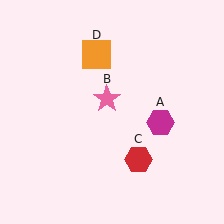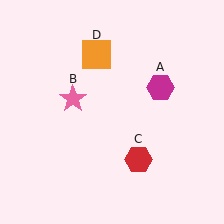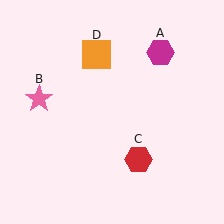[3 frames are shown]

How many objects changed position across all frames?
2 objects changed position: magenta hexagon (object A), pink star (object B).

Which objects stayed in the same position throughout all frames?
Red hexagon (object C) and orange square (object D) remained stationary.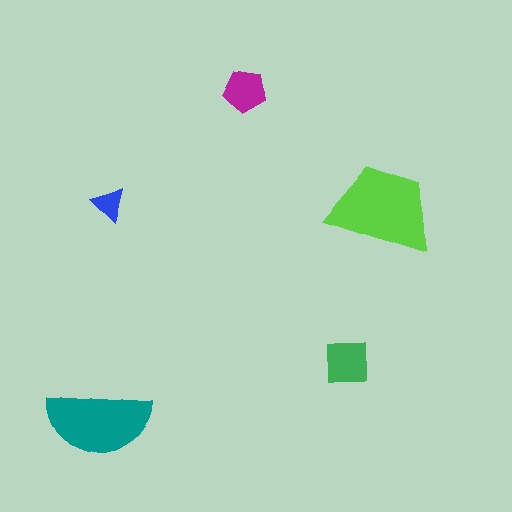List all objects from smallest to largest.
The blue triangle, the magenta pentagon, the green square, the teal semicircle, the lime trapezoid.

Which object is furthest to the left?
The teal semicircle is leftmost.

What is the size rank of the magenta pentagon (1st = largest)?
4th.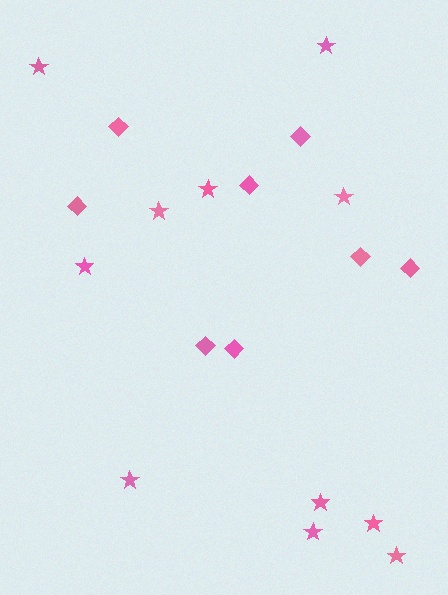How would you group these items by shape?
There are 2 groups: one group of diamonds (8) and one group of stars (11).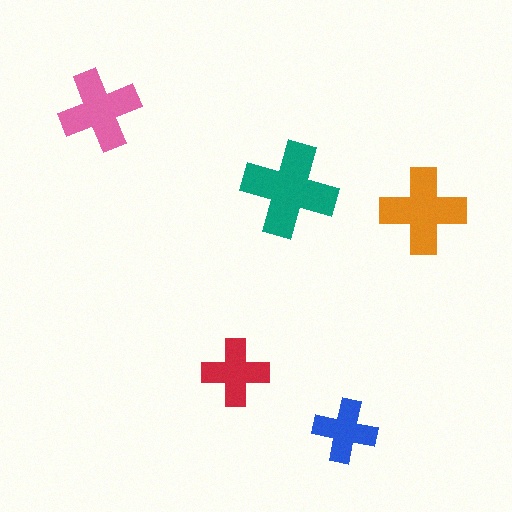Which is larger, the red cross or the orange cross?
The orange one.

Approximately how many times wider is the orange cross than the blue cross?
About 1.5 times wider.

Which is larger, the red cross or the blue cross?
The red one.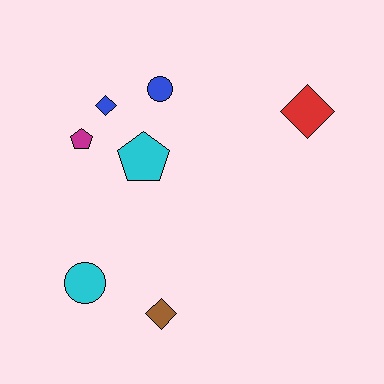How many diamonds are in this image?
There are 3 diamonds.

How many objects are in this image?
There are 7 objects.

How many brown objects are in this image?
There is 1 brown object.